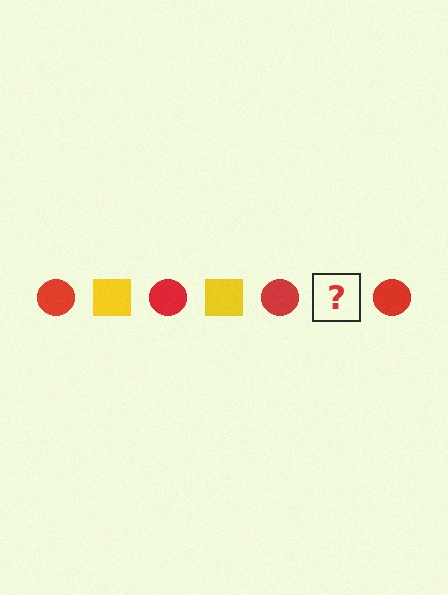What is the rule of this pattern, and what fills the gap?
The rule is that the pattern alternates between red circle and yellow square. The gap should be filled with a yellow square.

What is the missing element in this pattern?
The missing element is a yellow square.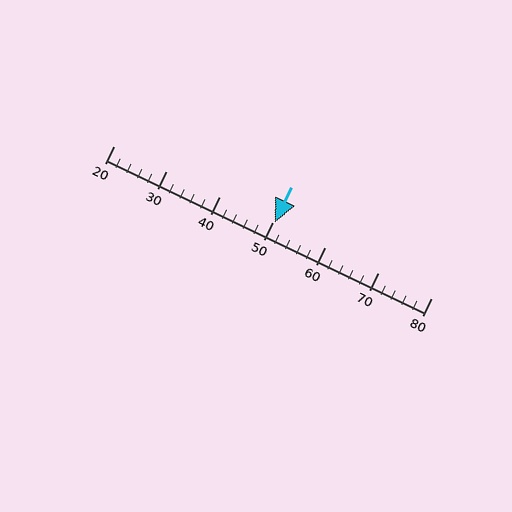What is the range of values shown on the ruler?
The ruler shows values from 20 to 80.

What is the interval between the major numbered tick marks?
The major tick marks are spaced 10 units apart.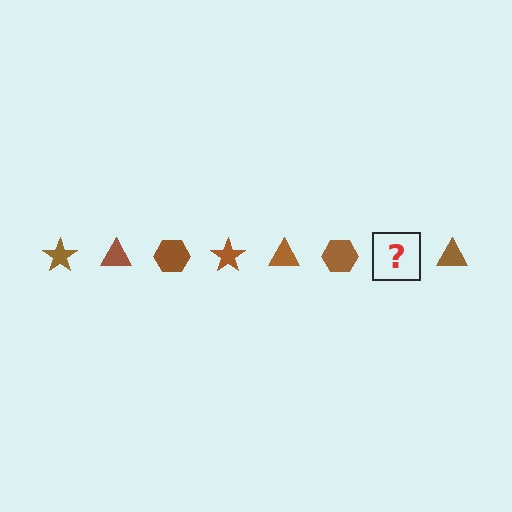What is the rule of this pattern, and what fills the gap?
The rule is that the pattern cycles through star, triangle, hexagon shapes in brown. The gap should be filled with a brown star.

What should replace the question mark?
The question mark should be replaced with a brown star.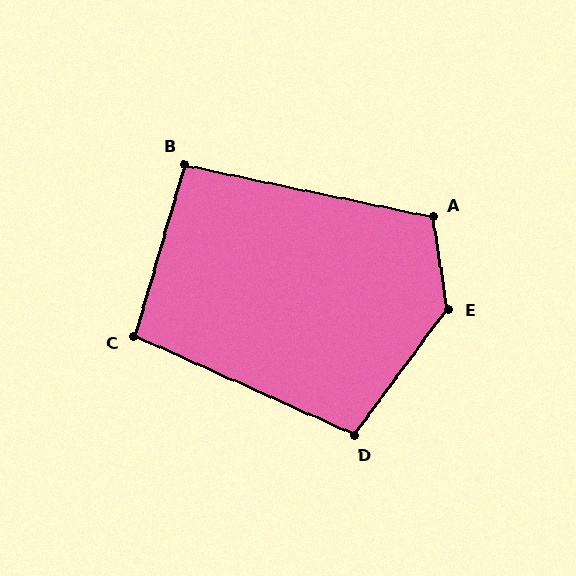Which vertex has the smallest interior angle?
B, at approximately 94 degrees.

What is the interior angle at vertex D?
Approximately 102 degrees (obtuse).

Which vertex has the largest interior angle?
E, at approximately 134 degrees.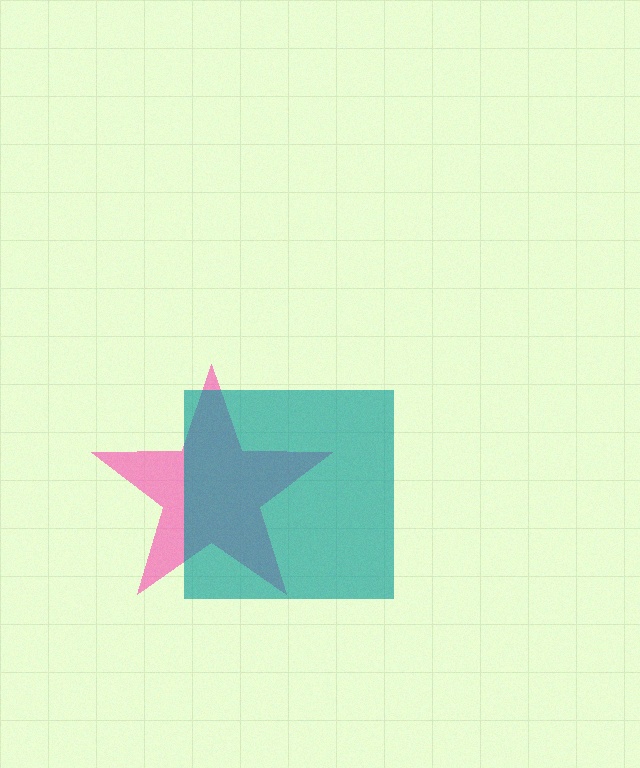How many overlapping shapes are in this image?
There are 2 overlapping shapes in the image.